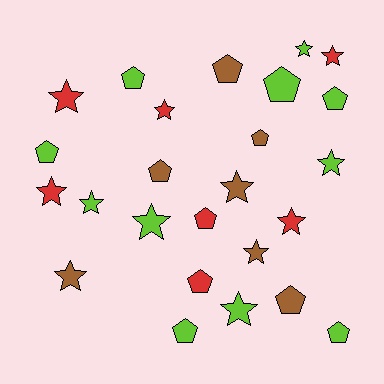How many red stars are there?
There are 5 red stars.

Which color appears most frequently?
Lime, with 11 objects.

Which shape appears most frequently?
Star, with 13 objects.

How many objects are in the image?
There are 25 objects.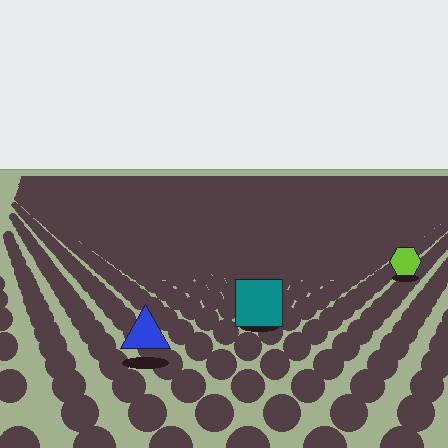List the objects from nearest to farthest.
From nearest to farthest: the blue triangle, the teal square, the lime hexagon.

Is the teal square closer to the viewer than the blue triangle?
No. The blue triangle is closer — you can tell from the texture gradient: the ground texture is coarser near it.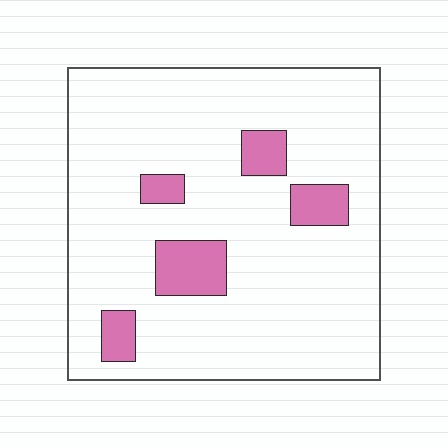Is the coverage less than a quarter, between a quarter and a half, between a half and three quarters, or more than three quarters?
Less than a quarter.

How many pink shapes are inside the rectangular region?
5.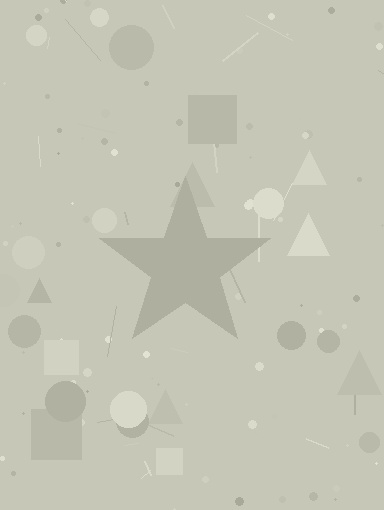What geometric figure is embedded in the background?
A star is embedded in the background.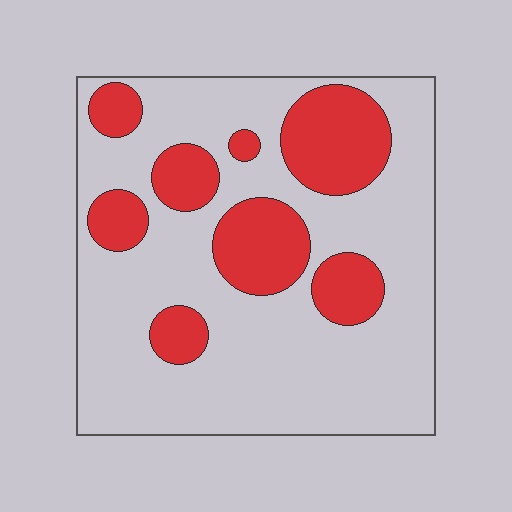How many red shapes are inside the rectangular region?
8.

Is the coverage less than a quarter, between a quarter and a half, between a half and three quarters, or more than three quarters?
Between a quarter and a half.